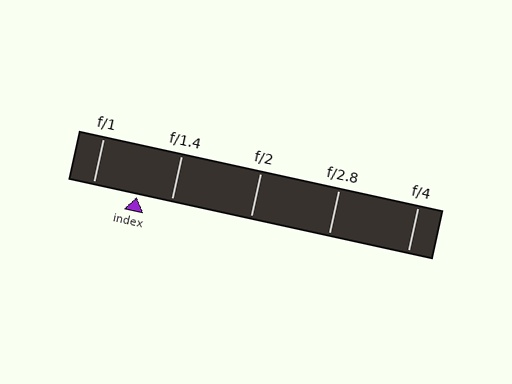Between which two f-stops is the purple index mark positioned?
The index mark is between f/1 and f/1.4.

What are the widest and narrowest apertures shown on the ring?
The widest aperture shown is f/1 and the narrowest is f/4.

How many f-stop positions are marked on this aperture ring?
There are 5 f-stop positions marked.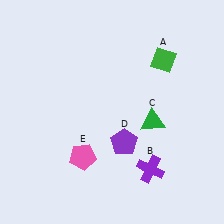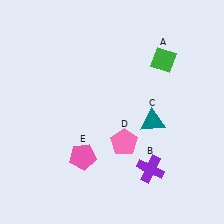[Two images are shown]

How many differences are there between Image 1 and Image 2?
There are 2 differences between the two images.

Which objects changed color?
C changed from green to teal. D changed from purple to pink.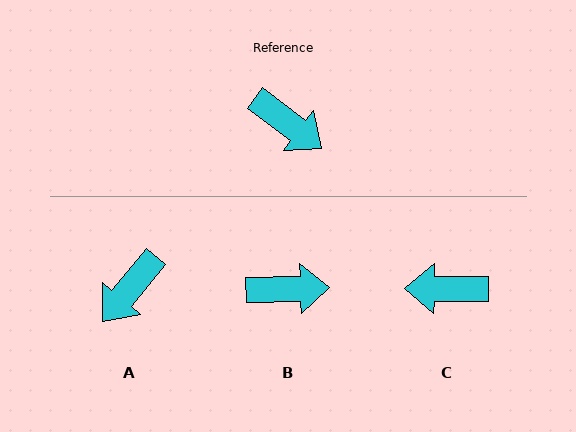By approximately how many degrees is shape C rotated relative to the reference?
Approximately 144 degrees clockwise.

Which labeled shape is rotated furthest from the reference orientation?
C, about 144 degrees away.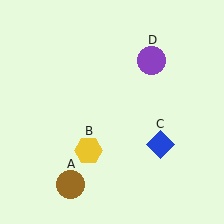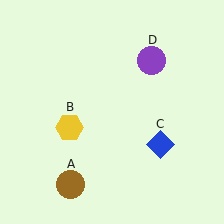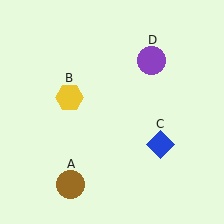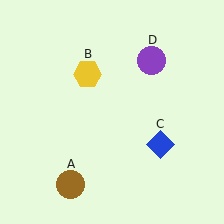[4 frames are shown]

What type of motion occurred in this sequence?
The yellow hexagon (object B) rotated clockwise around the center of the scene.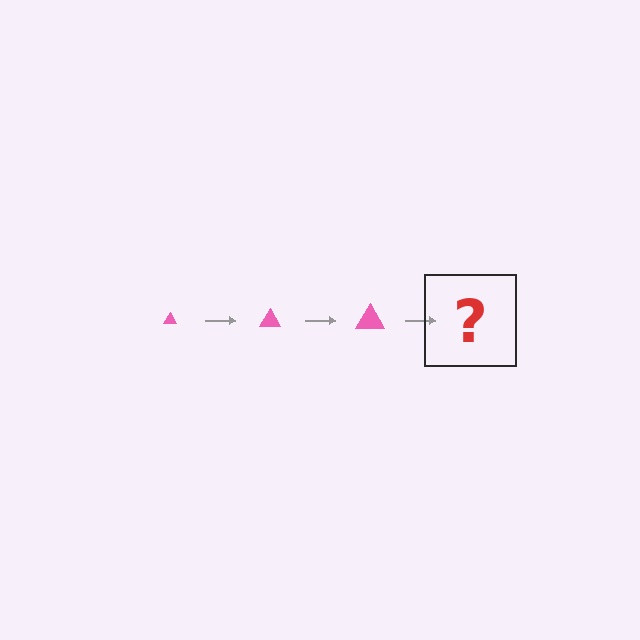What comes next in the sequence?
The next element should be a pink triangle, larger than the previous one.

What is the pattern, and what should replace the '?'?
The pattern is that the triangle gets progressively larger each step. The '?' should be a pink triangle, larger than the previous one.